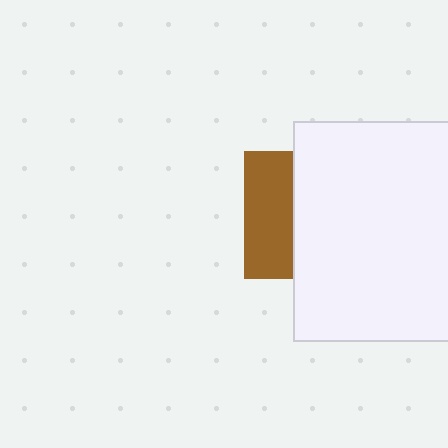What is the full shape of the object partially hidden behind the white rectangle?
The partially hidden object is a brown square.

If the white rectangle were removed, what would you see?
You would see the complete brown square.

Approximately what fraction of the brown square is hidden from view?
Roughly 61% of the brown square is hidden behind the white rectangle.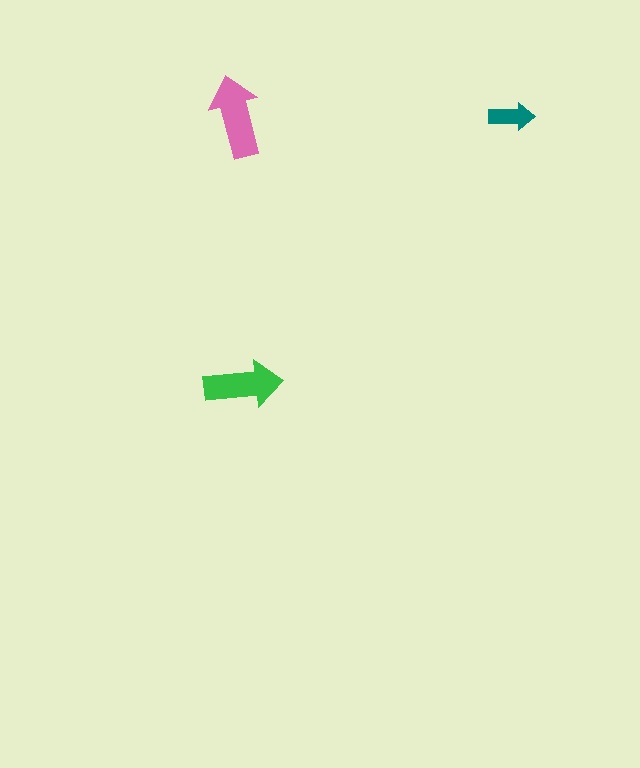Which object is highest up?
The pink arrow is topmost.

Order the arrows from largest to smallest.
the pink one, the green one, the teal one.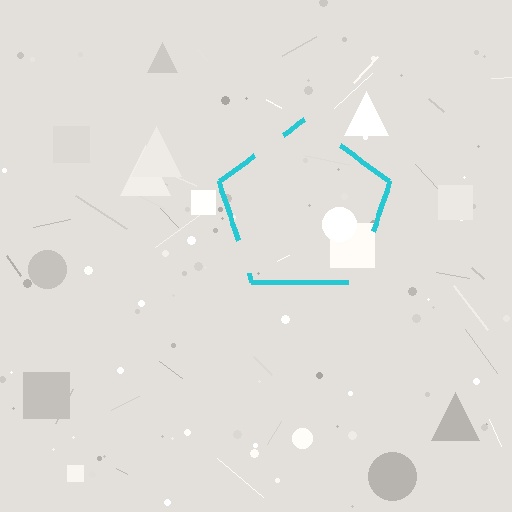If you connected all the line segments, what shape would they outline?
They would outline a pentagon.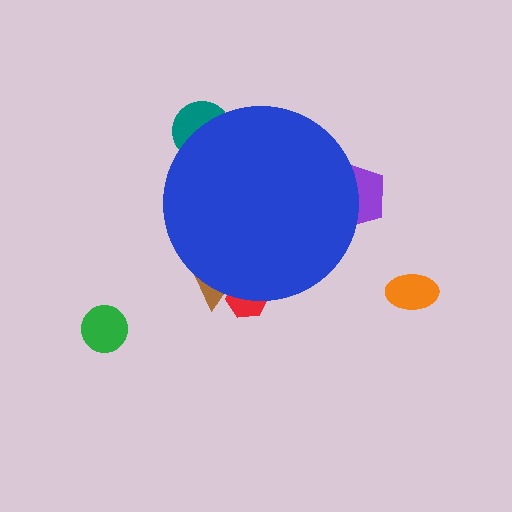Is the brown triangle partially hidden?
Yes, the brown triangle is partially hidden behind the blue circle.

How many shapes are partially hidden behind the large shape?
4 shapes are partially hidden.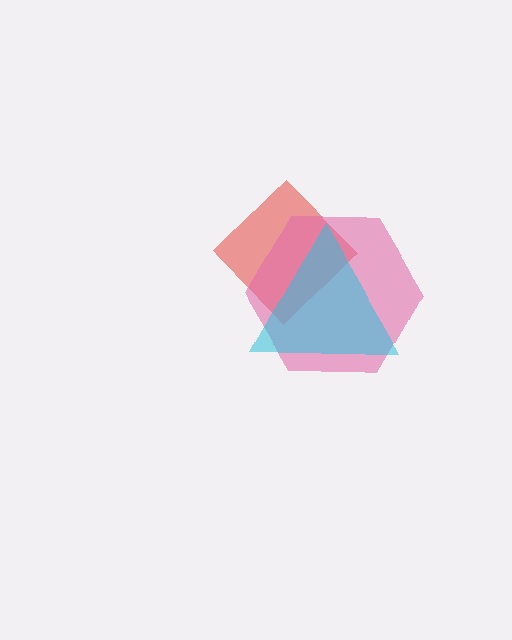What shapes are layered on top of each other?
The layered shapes are: a red diamond, a pink hexagon, a cyan triangle.